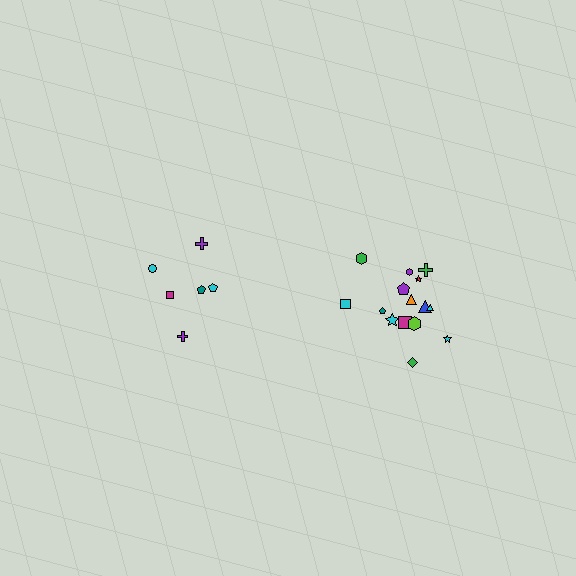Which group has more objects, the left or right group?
The right group.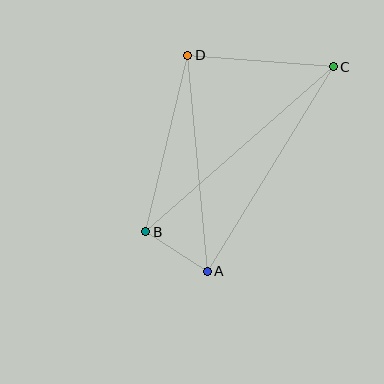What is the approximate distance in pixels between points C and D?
The distance between C and D is approximately 146 pixels.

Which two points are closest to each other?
Points A and B are closest to each other.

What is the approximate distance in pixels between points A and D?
The distance between A and D is approximately 217 pixels.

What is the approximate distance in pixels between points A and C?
The distance between A and C is approximately 240 pixels.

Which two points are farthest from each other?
Points B and C are farthest from each other.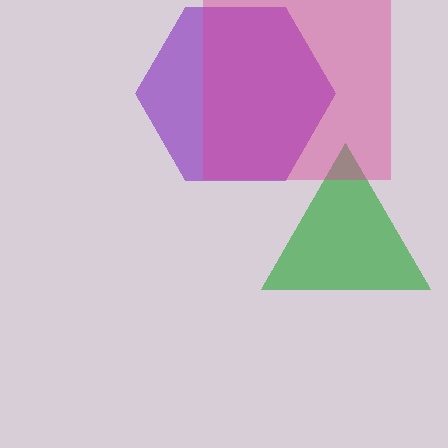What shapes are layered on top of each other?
The layered shapes are: a purple hexagon, a green triangle, a magenta square.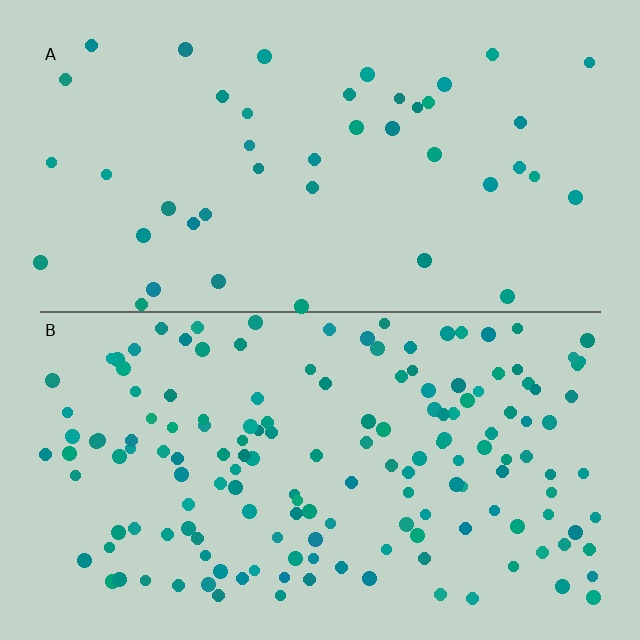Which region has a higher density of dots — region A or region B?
B (the bottom).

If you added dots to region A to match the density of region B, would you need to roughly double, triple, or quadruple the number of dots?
Approximately quadruple.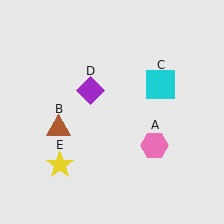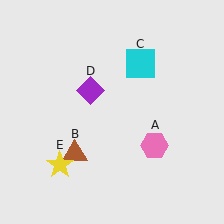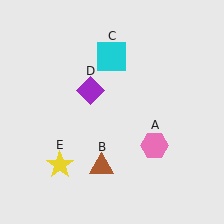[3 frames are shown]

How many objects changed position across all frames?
2 objects changed position: brown triangle (object B), cyan square (object C).